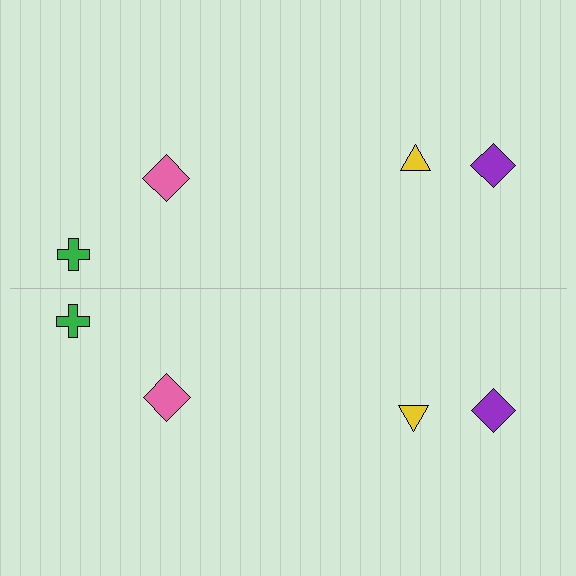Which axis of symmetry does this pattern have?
The pattern has a horizontal axis of symmetry running through the center of the image.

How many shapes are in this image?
There are 8 shapes in this image.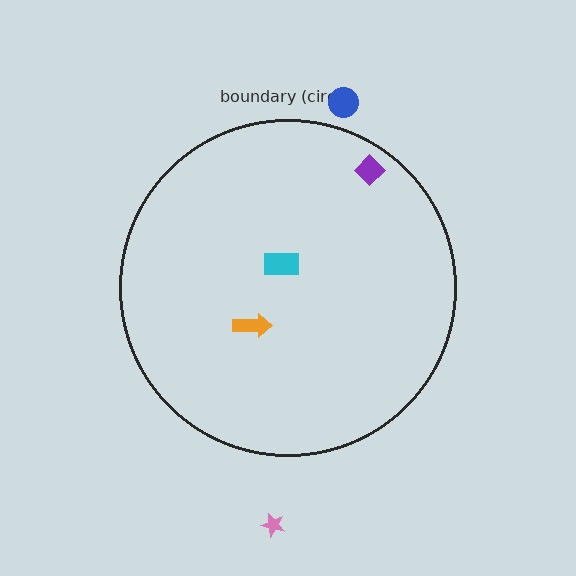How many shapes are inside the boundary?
3 inside, 2 outside.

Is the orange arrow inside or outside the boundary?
Inside.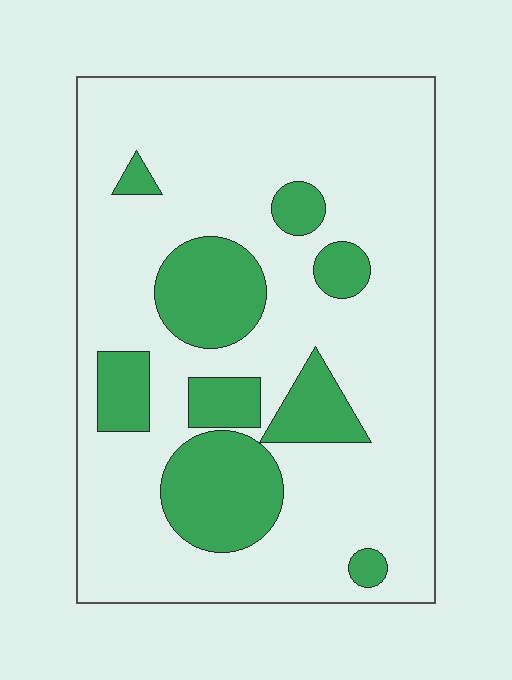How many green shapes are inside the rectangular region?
9.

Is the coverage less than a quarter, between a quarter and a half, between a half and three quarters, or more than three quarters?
Less than a quarter.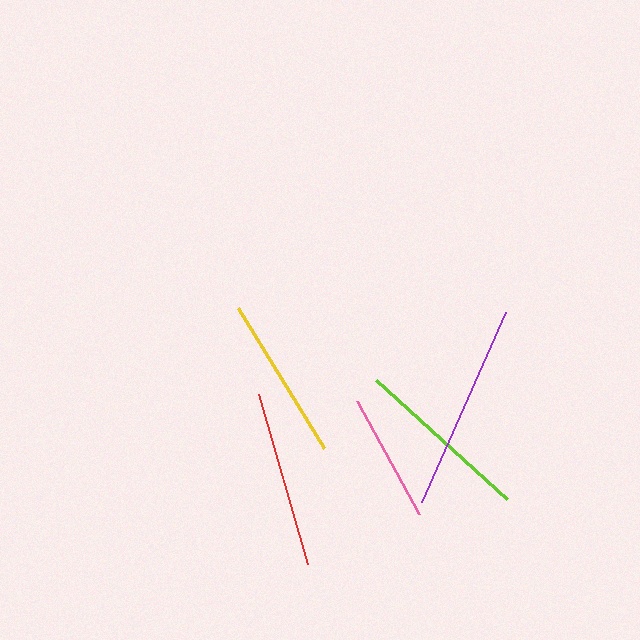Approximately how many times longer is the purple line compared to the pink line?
The purple line is approximately 1.6 times the length of the pink line.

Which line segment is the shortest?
The pink line is the shortest at approximately 129 pixels.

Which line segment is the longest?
The purple line is the longest at approximately 208 pixels.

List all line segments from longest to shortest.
From longest to shortest: purple, red, lime, yellow, pink.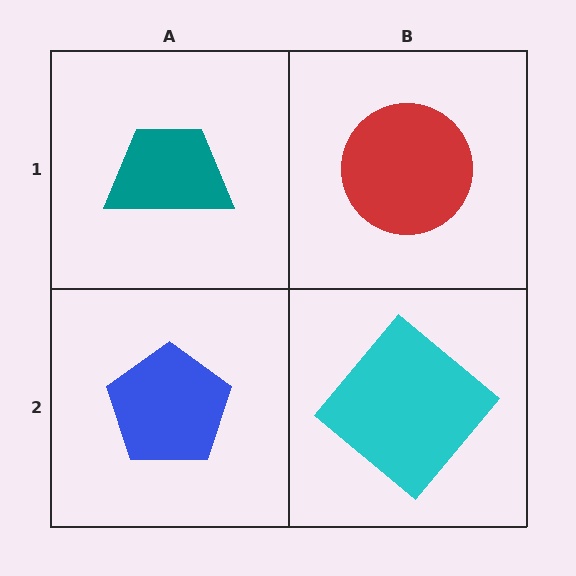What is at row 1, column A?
A teal trapezoid.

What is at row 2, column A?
A blue pentagon.